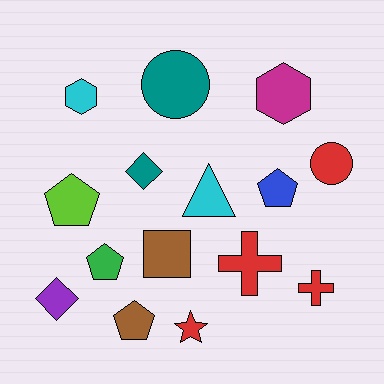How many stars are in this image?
There is 1 star.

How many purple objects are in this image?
There is 1 purple object.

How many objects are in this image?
There are 15 objects.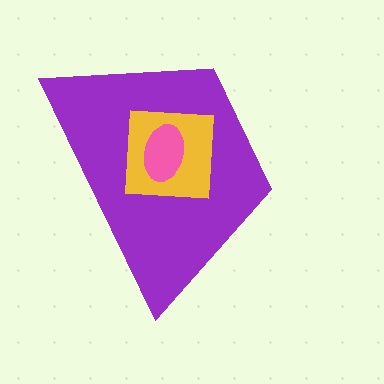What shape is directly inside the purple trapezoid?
The yellow square.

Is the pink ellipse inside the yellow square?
Yes.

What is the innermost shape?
The pink ellipse.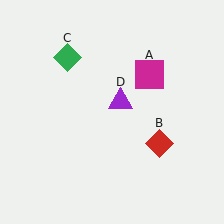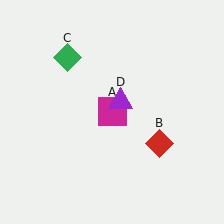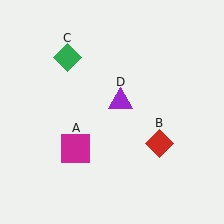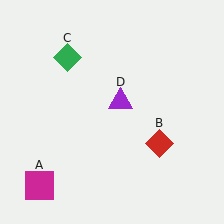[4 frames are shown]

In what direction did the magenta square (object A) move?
The magenta square (object A) moved down and to the left.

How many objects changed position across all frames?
1 object changed position: magenta square (object A).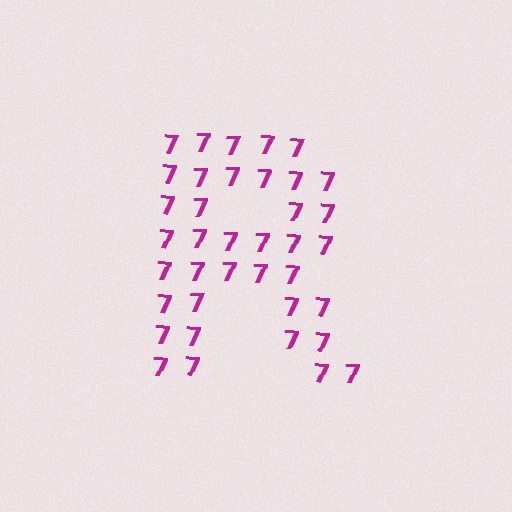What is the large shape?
The large shape is the letter R.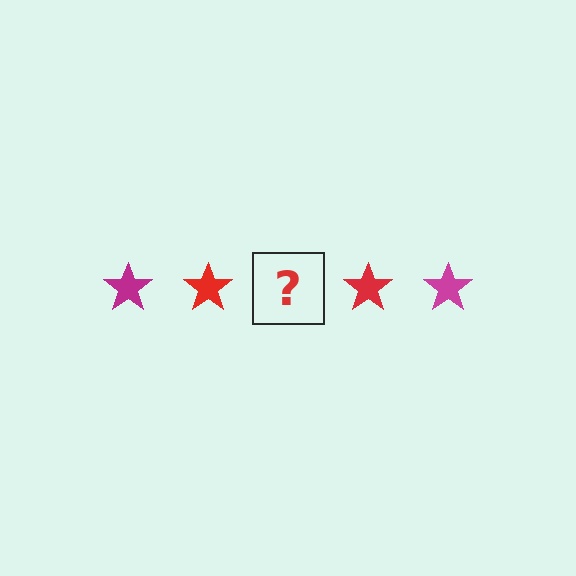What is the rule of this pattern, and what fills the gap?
The rule is that the pattern cycles through magenta, red stars. The gap should be filled with a magenta star.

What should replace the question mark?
The question mark should be replaced with a magenta star.